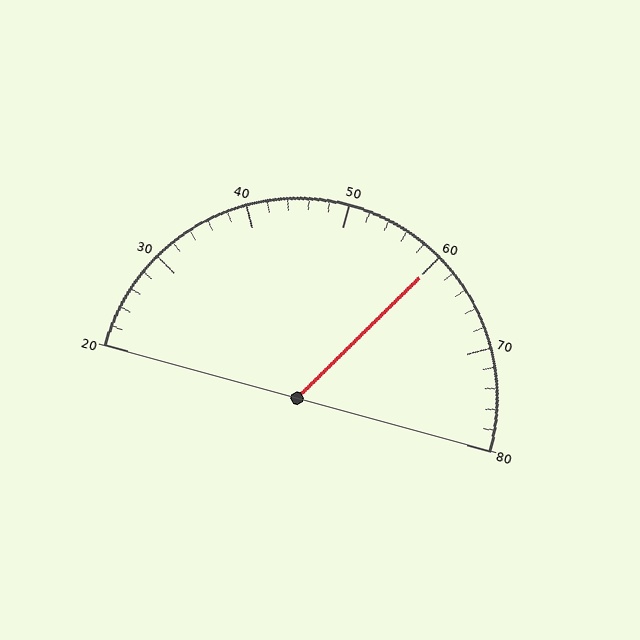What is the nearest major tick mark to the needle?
The nearest major tick mark is 60.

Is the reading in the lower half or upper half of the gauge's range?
The reading is in the upper half of the range (20 to 80).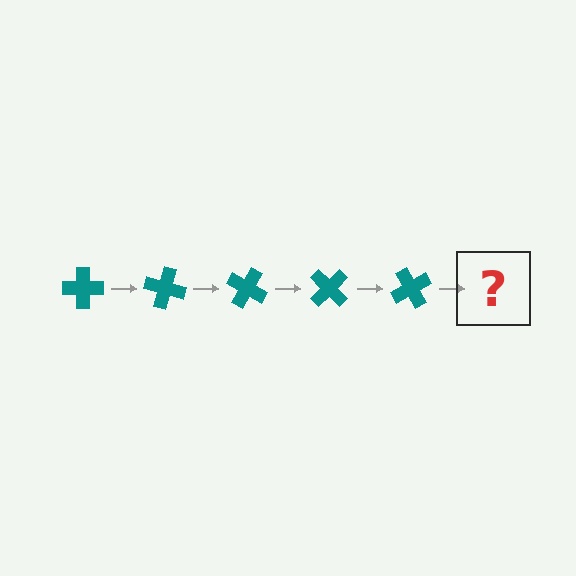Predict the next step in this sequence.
The next step is a teal cross rotated 75 degrees.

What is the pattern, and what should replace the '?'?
The pattern is that the cross rotates 15 degrees each step. The '?' should be a teal cross rotated 75 degrees.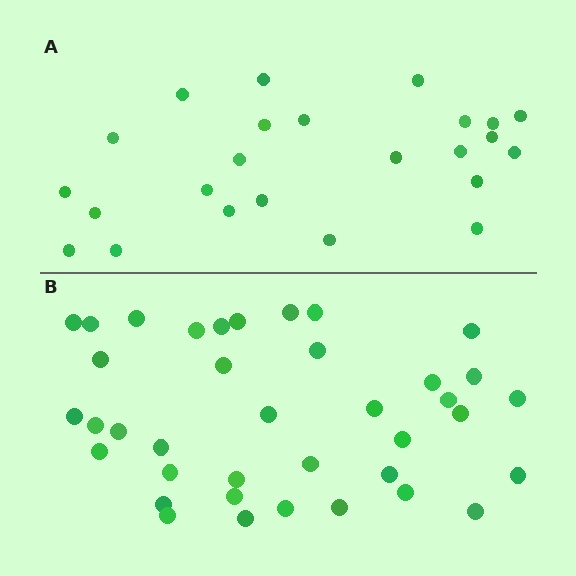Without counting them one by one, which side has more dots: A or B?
Region B (the bottom region) has more dots.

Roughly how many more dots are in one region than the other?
Region B has approximately 15 more dots than region A.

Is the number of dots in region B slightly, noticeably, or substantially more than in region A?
Region B has substantially more. The ratio is roughly 1.6 to 1.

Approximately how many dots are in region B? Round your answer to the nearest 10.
About 40 dots. (The exact count is 38, which rounds to 40.)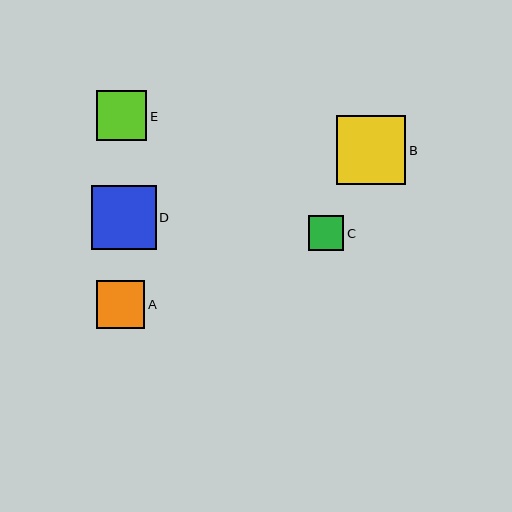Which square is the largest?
Square B is the largest with a size of approximately 69 pixels.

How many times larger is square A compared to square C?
Square A is approximately 1.4 times the size of square C.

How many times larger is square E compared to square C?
Square E is approximately 1.4 times the size of square C.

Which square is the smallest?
Square C is the smallest with a size of approximately 35 pixels.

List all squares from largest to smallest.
From largest to smallest: B, D, E, A, C.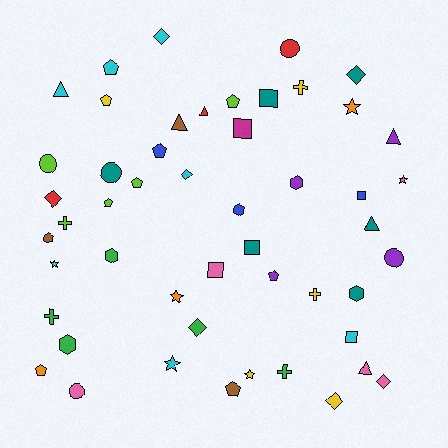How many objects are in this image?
There are 50 objects.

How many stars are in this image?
There are 6 stars.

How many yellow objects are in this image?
There are 5 yellow objects.